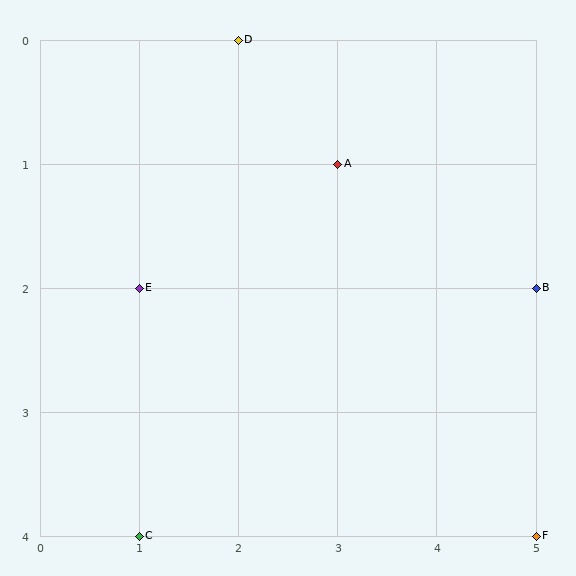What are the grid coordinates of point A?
Point A is at grid coordinates (3, 1).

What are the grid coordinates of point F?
Point F is at grid coordinates (5, 4).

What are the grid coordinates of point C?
Point C is at grid coordinates (1, 4).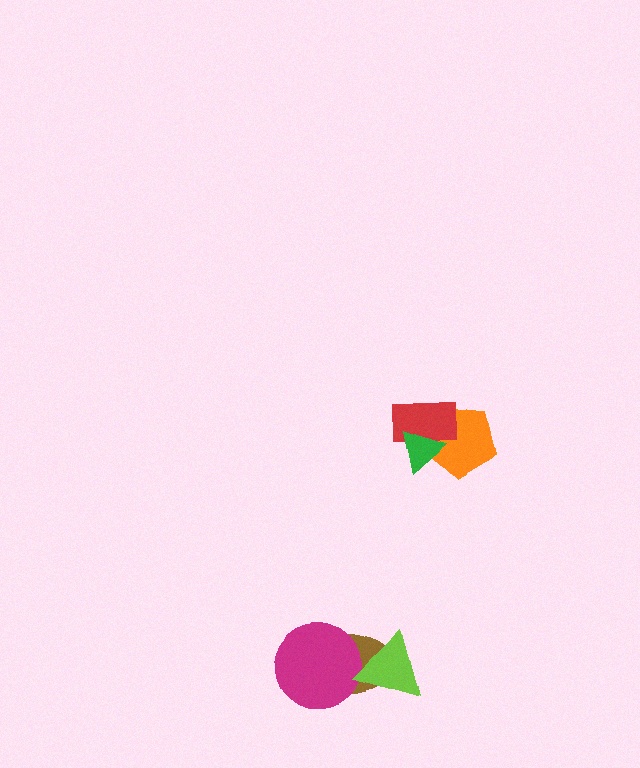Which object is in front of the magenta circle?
The lime triangle is in front of the magenta circle.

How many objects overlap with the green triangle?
2 objects overlap with the green triangle.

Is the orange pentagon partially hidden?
Yes, it is partially covered by another shape.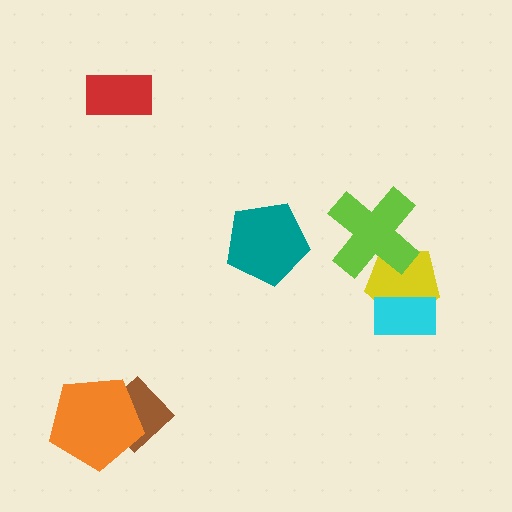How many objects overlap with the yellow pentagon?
2 objects overlap with the yellow pentagon.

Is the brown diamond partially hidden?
Yes, it is partially covered by another shape.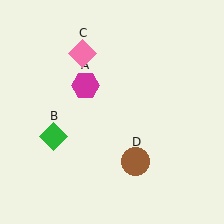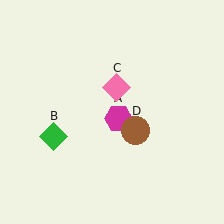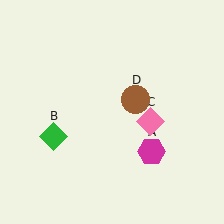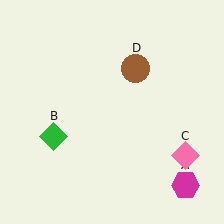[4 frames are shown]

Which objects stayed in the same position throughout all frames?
Green diamond (object B) remained stationary.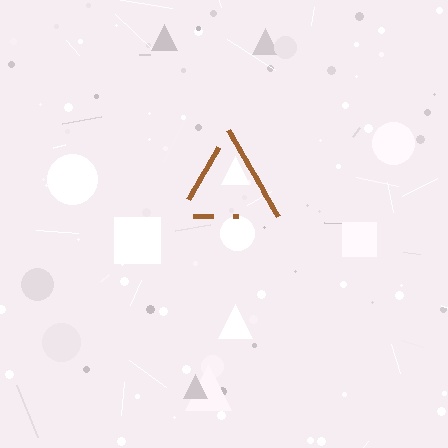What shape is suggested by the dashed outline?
The dashed outline suggests a triangle.